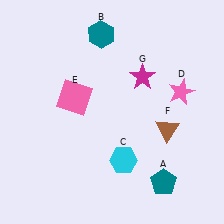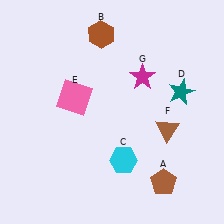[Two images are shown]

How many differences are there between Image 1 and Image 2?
There are 3 differences between the two images.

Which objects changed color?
A changed from teal to brown. B changed from teal to brown. D changed from pink to teal.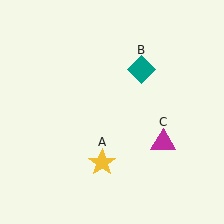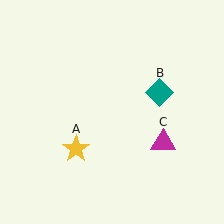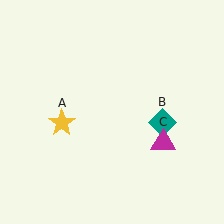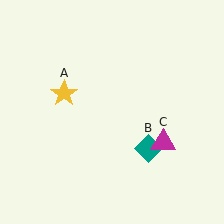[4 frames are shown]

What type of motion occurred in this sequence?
The yellow star (object A), teal diamond (object B) rotated clockwise around the center of the scene.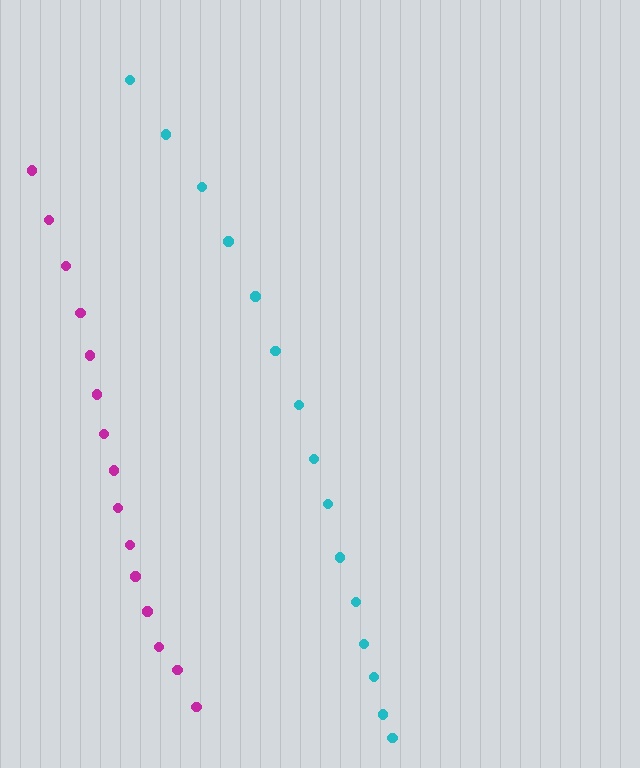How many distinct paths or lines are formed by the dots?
There are 2 distinct paths.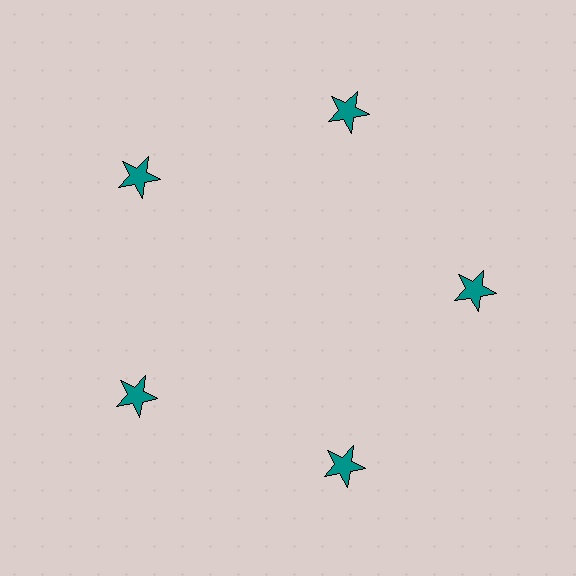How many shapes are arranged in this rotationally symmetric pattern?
There are 5 shapes, arranged in 5 groups of 1.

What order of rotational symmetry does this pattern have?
This pattern has 5-fold rotational symmetry.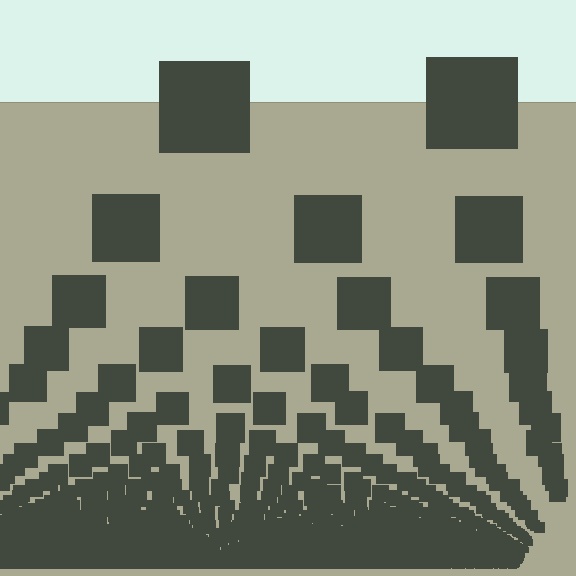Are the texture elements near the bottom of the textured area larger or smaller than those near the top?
Smaller. The gradient is inverted — elements near the bottom are smaller and denser.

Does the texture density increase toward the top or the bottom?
Density increases toward the bottom.